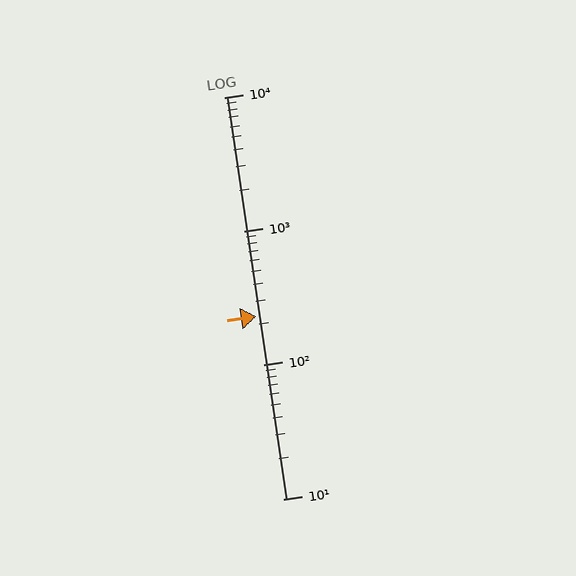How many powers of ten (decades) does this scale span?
The scale spans 3 decades, from 10 to 10000.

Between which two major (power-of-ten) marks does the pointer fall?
The pointer is between 100 and 1000.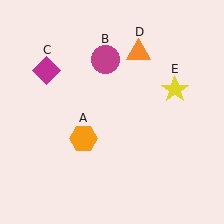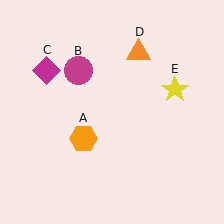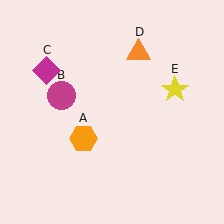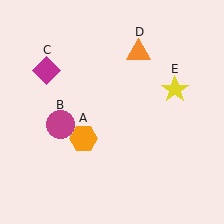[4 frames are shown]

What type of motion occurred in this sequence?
The magenta circle (object B) rotated counterclockwise around the center of the scene.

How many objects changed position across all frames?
1 object changed position: magenta circle (object B).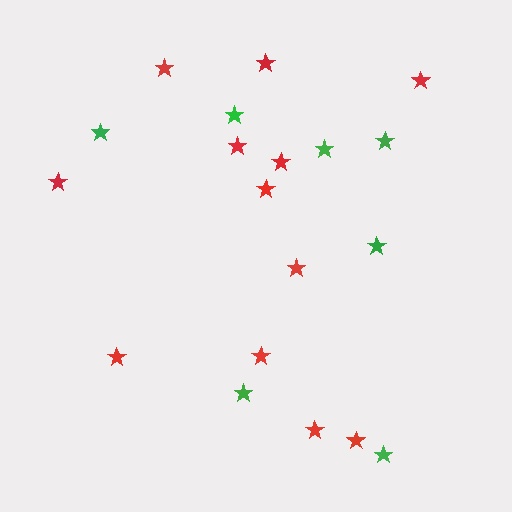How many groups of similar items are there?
There are 2 groups: one group of red stars (12) and one group of green stars (7).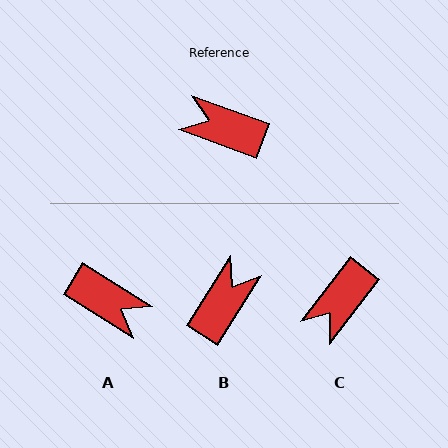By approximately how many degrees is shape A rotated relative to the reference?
Approximately 168 degrees counter-clockwise.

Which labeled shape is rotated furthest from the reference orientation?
A, about 168 degrees away.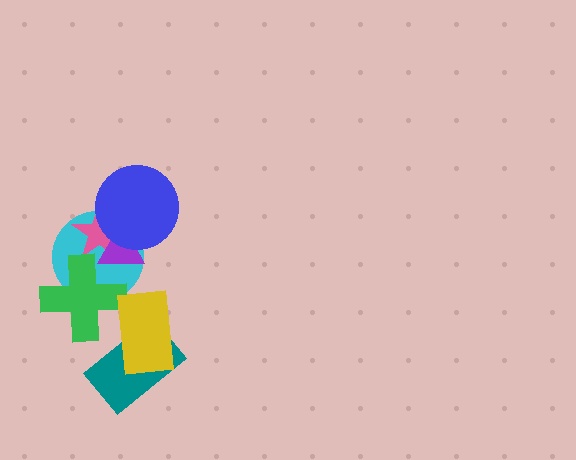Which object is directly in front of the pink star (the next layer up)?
The purple triangle is directly in front of the pink star.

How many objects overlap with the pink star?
3 objects overlap with the pink star.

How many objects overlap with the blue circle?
3 objects overlap with the blue circle.